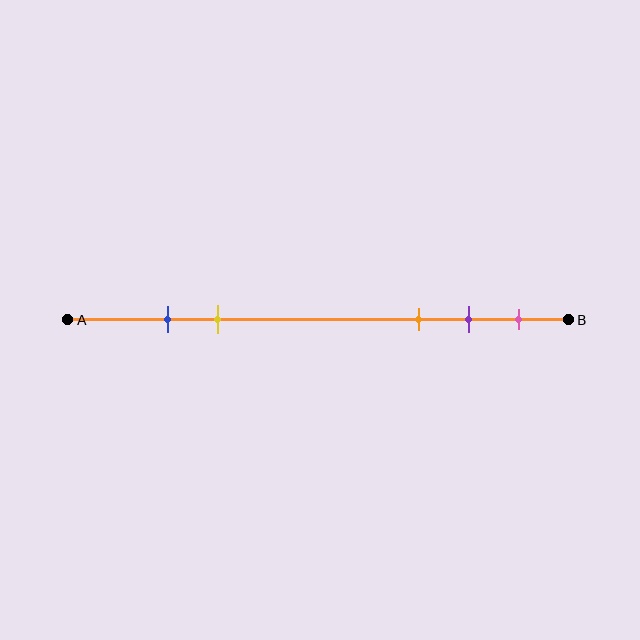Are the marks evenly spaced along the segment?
No, the marks are not evenly spaced.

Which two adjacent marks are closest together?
The blue and yellow marks are the closest adjacent pair.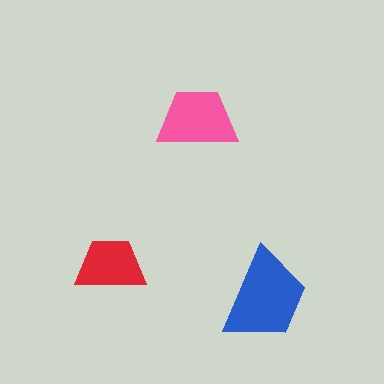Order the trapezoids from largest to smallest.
the blue one, the pink one, the red one.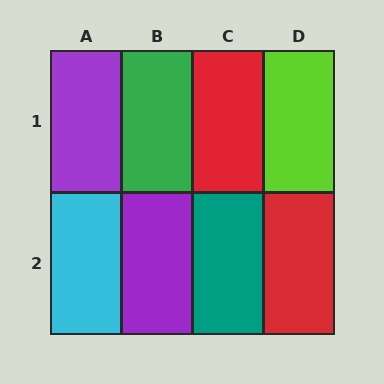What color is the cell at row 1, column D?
Lime.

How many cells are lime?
1 cell is lime.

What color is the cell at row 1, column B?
Green.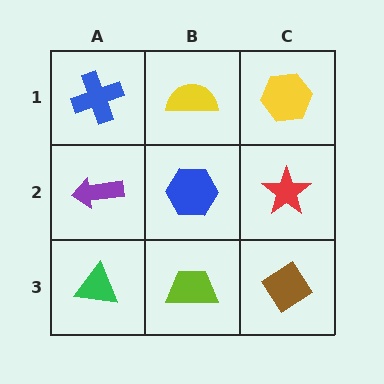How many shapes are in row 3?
3 shapes.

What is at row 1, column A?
A blue cross.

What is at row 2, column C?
A red star.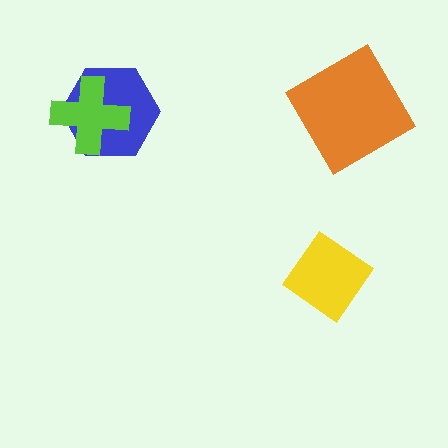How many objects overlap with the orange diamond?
0 objects overlap with the orange diamond.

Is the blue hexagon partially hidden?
Yes, it is partially covered by another shape.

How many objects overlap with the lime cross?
1 object overlaps with the lime cross.